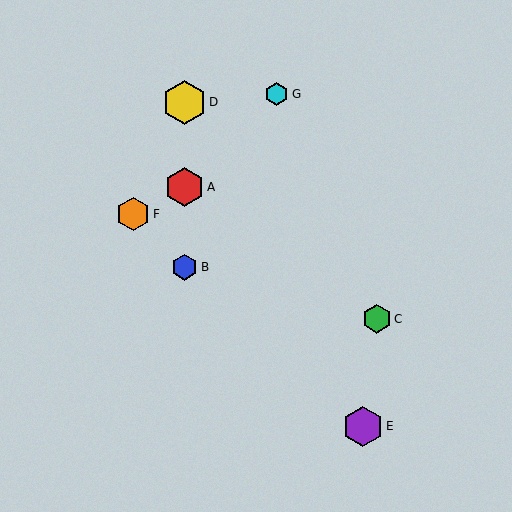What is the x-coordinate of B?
Object B is at x≈185.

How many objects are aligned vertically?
3 objects (A, B, D) are aligned vertically.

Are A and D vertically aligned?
Yes, both are at x≈185.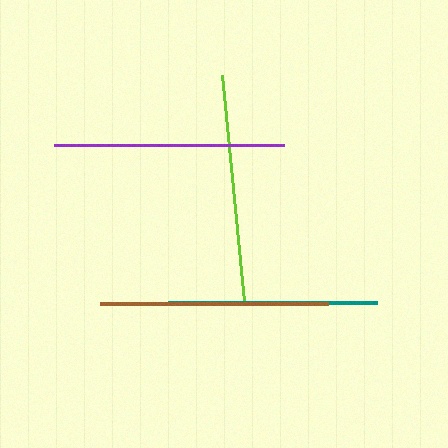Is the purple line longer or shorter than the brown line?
The purple line is longer than the brown line.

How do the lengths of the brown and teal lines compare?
The brown and teal lines are approximately the same length.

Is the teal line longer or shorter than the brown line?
The brown line is longer than the teal line.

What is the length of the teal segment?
The teal segment is approximately 210 pixels long.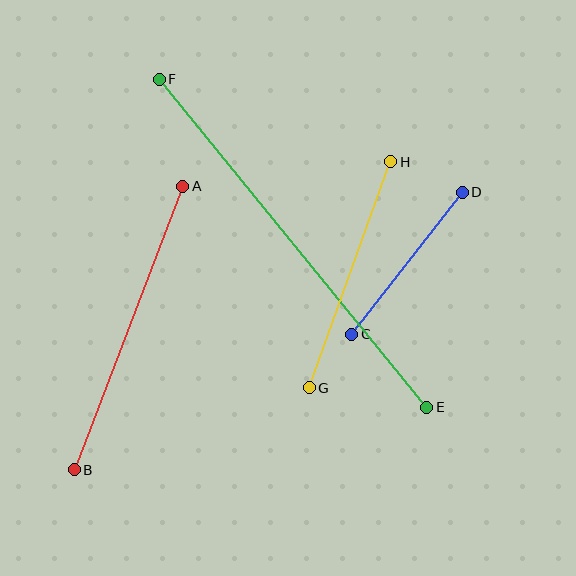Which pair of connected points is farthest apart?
Points E and F are farthest apart.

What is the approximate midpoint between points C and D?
The midpoint is at approximately (407, 263) pixels.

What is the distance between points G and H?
The distance is approximately 241 pixels.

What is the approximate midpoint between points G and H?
The midpoint is at approximately (350, 275) pixels.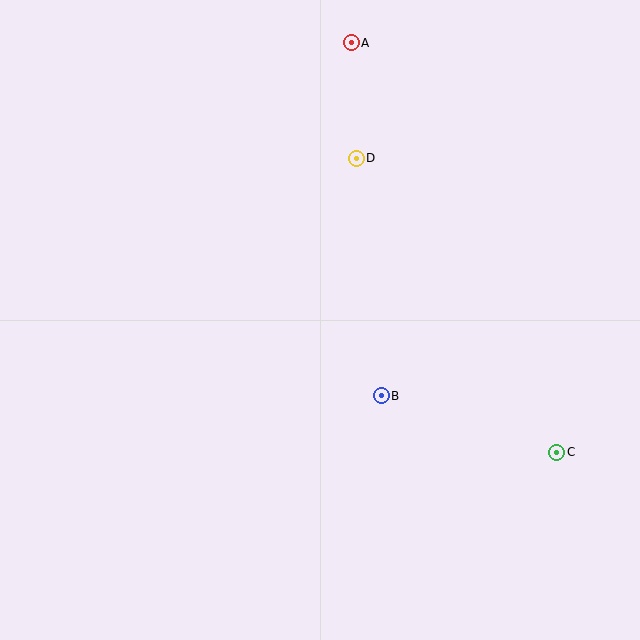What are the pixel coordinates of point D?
Point D is at (356, 158).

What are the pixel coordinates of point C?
Point C is at (557, 452).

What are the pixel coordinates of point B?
Point B is at (381, 396).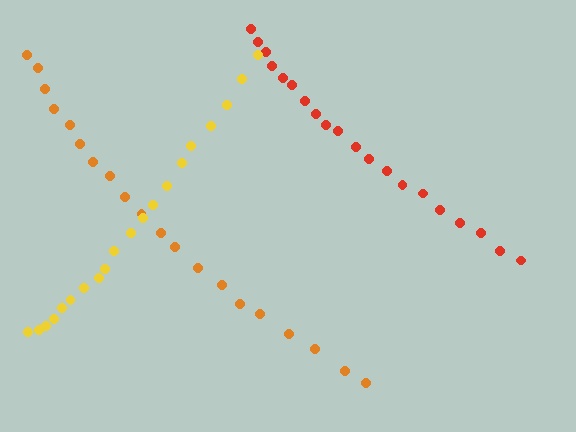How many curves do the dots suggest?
There are 3 distinct paths.